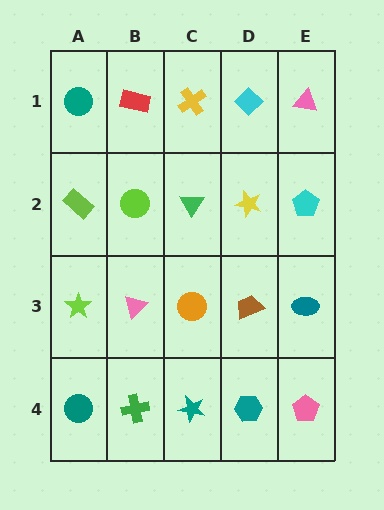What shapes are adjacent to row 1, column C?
A green triangle (row 2, column C), a red rectangle (row 1, column B), a cyan diamond (row 1, column D).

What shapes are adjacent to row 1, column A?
A lime rectangle (row 2, column A), a red rectangle (row 1, column B).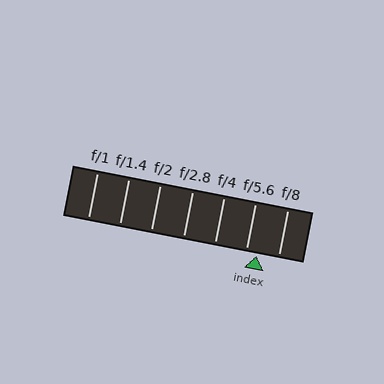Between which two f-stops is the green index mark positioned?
The index mark is between f/5.6 and f/8.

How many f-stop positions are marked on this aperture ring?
There are 7 f-stop positions marked.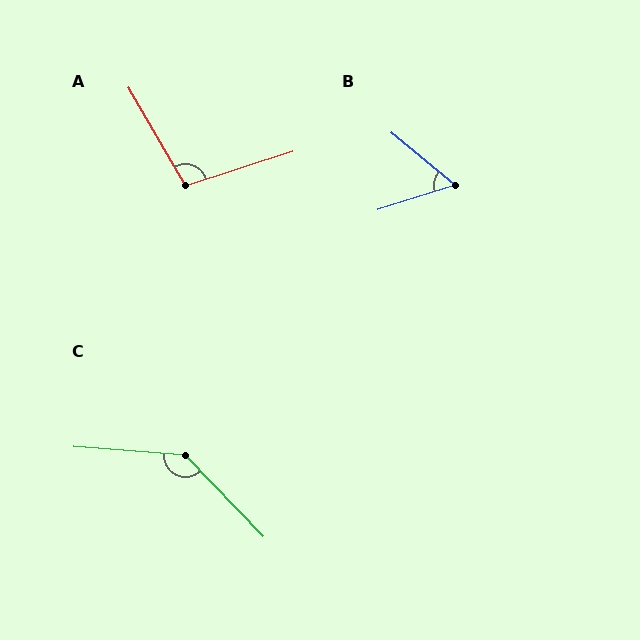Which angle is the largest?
C, at approximately 138 degrees.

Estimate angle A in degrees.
Approximately 102 degrees.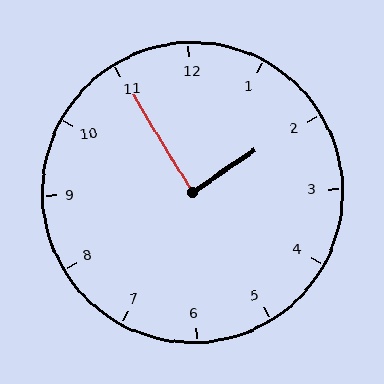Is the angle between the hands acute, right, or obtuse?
It is right.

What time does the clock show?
1:55.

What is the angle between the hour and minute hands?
Approximately 88 degrees.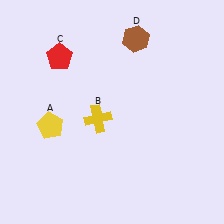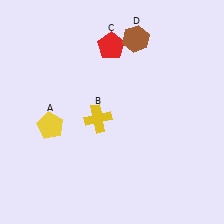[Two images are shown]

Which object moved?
The red pentagon (C) moved right.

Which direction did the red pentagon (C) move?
The red pentagon (C) moved right.